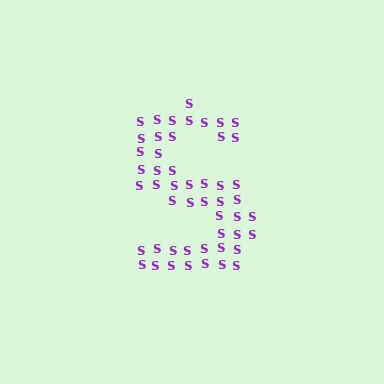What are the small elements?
The small elements are letter S's.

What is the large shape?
The large shape is the letter S.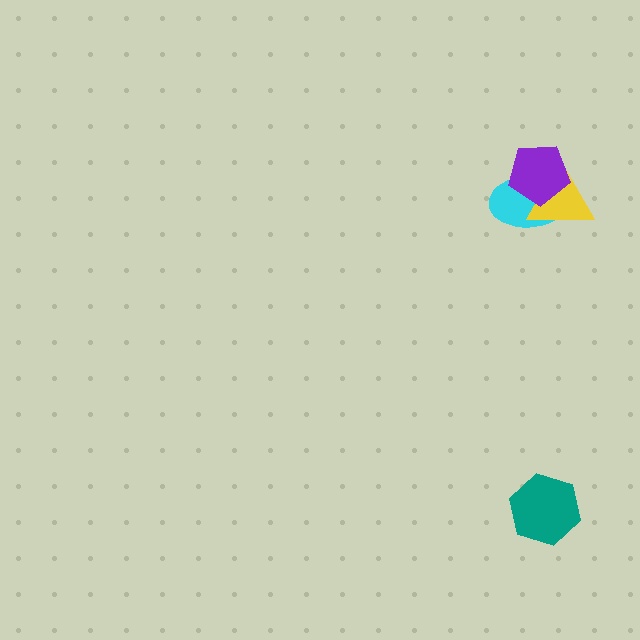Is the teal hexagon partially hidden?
No, no other shape covers it.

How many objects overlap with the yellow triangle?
2 objects overlap with the yellow triangle.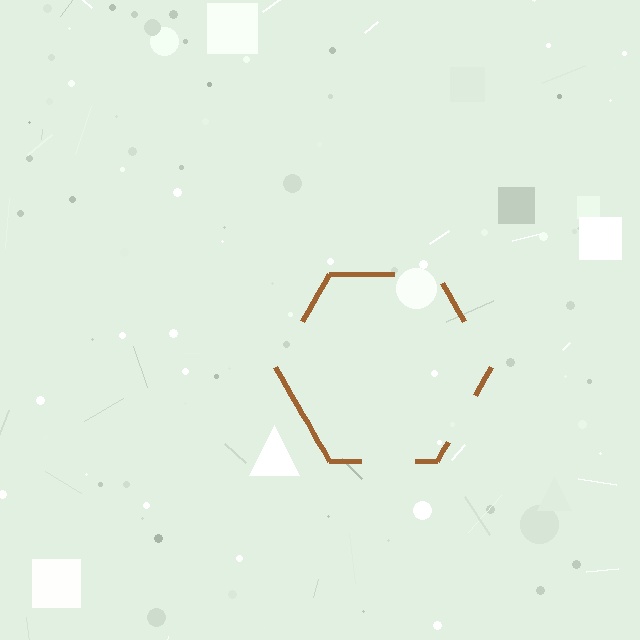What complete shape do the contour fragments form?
The contour fragments form a hexagon.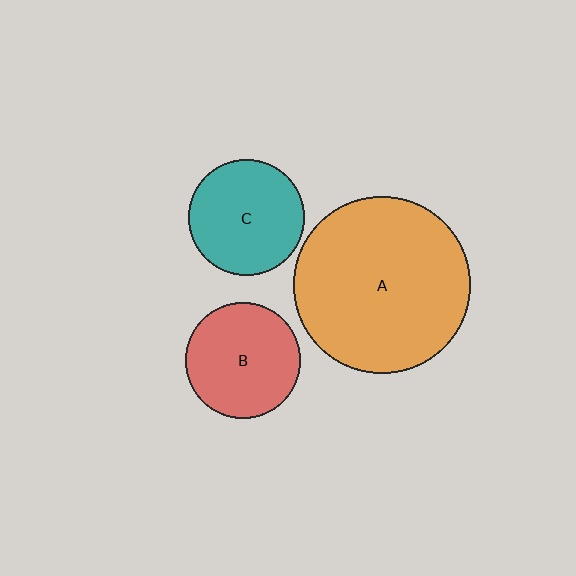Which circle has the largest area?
Circle A (orange).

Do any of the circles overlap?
No, none of the circles overlap.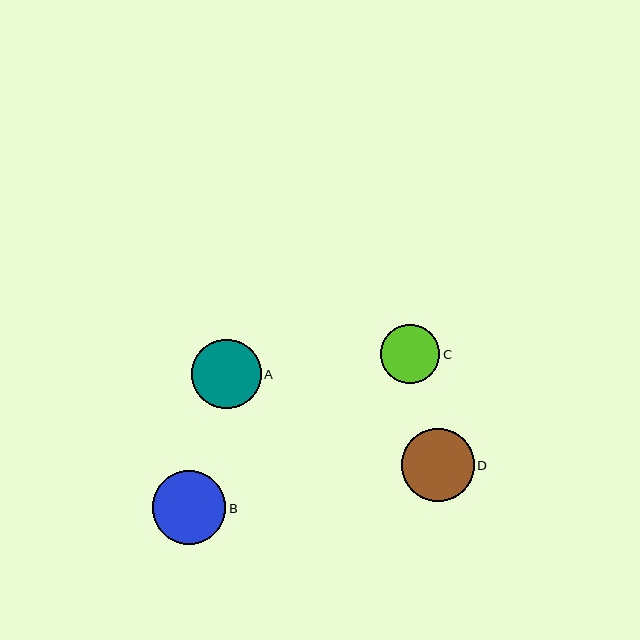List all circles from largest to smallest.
From largest to smallest: B, D, A, C.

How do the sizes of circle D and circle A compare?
Circle D and circle A are approximately the same size.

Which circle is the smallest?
Circle C is the smallest with a size of approximately 59 pixels.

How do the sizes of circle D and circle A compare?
Circle D and circle A are approximately the same size.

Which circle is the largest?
Circle B is the largest with a size of approximately 74 pixels.